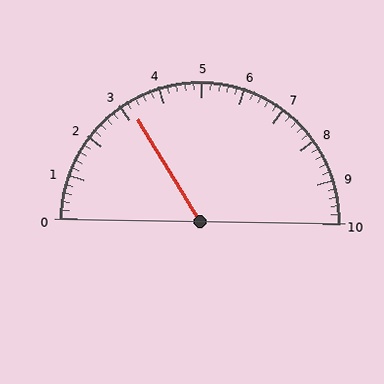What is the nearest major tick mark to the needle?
The nearest major tick mark is 3.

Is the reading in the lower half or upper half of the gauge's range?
The reading is in the lower half of the range (0 to 10).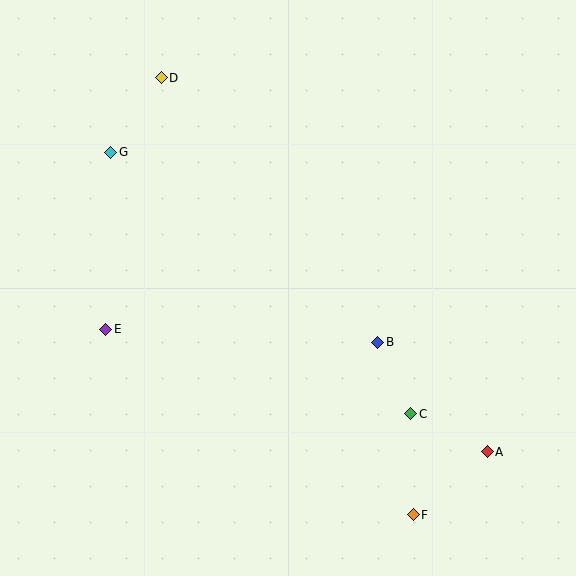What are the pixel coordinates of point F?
Point F is at (413, 515).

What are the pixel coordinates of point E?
Point E is at (106, 329).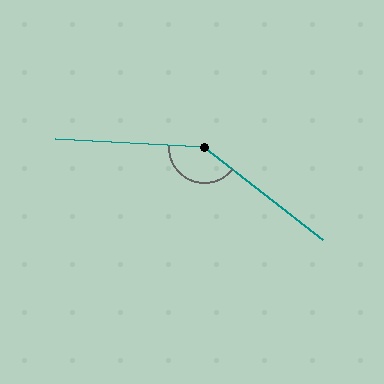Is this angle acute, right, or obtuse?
It is obtuse.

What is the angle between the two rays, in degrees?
Approximately 145 degrees.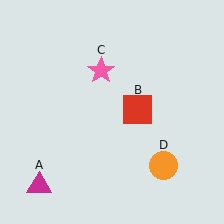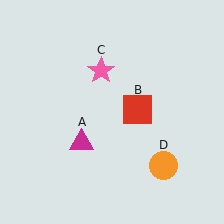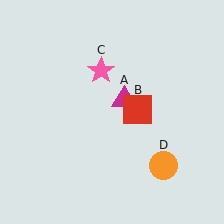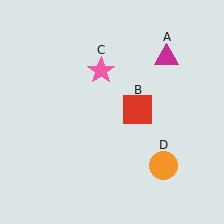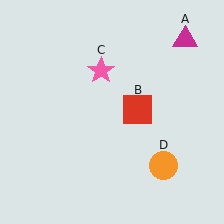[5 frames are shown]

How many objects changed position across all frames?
1 object changed position: magenta triangle (object A).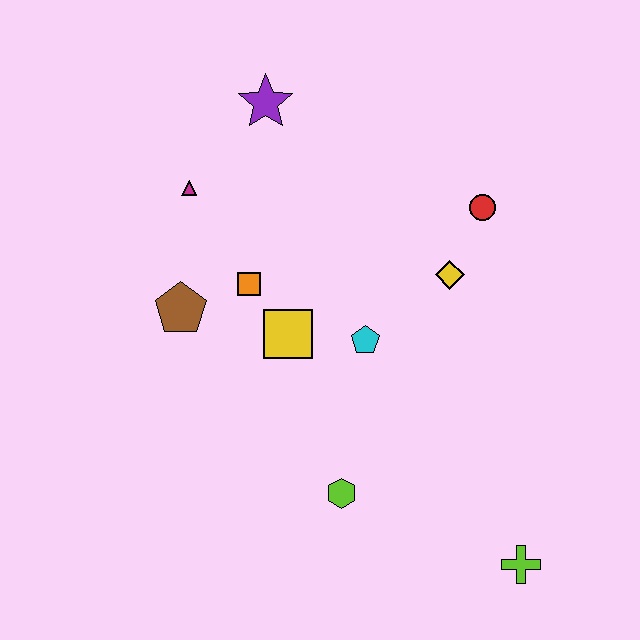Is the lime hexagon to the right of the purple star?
Yes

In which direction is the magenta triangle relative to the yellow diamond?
The magenta triangle is to the left of the yellow diamond.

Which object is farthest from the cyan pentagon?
The lime cross is farthest from the cyan pentagon.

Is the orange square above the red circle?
No